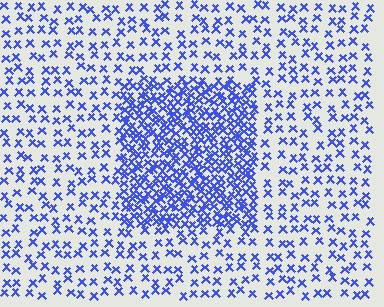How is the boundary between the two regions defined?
The boundary is defined by a change in element density (approximately 2.7x ratio). All elements are the same color, size, and shape.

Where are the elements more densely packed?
The elements are more densely packed inside the rectangle boundary.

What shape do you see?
I see a rectangle.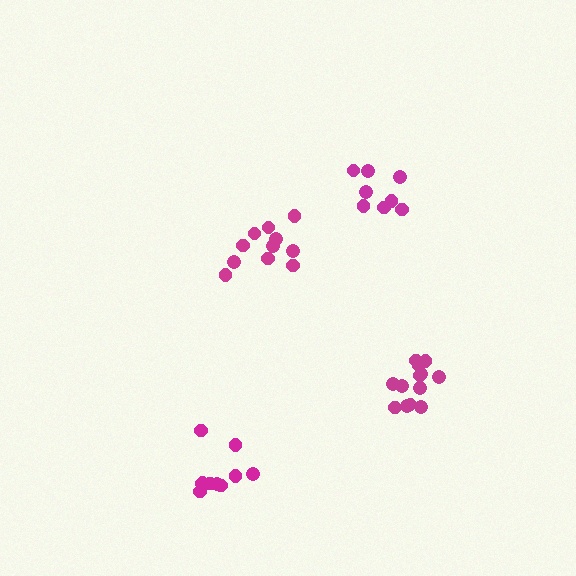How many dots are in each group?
Group 1: 13 dots, Group 2: 11 dots, Group 3: 8 dots, Group 4: 10 dots (42 total).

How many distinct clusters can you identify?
There are 4 distinct clusters.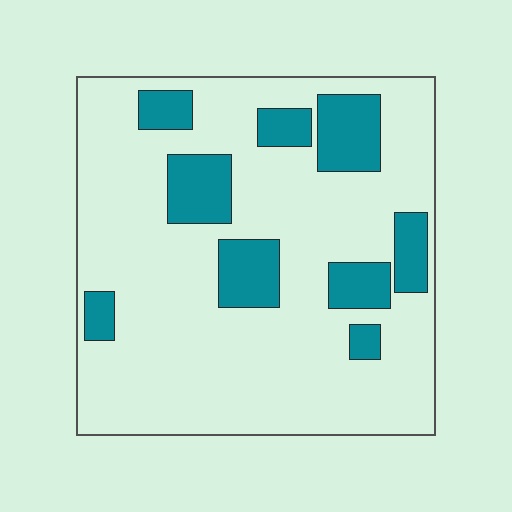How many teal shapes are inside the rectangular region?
9.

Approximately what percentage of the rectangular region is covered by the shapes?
Approximately 20%.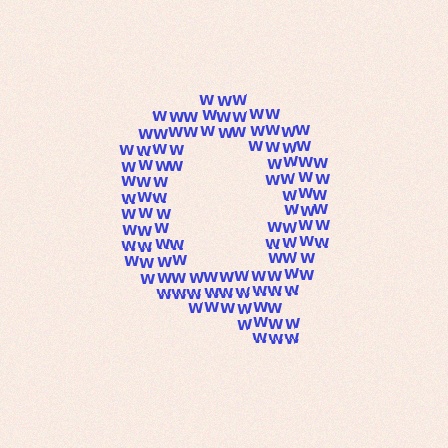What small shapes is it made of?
It is made of small letter W's.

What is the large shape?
The large shape is the letter Q.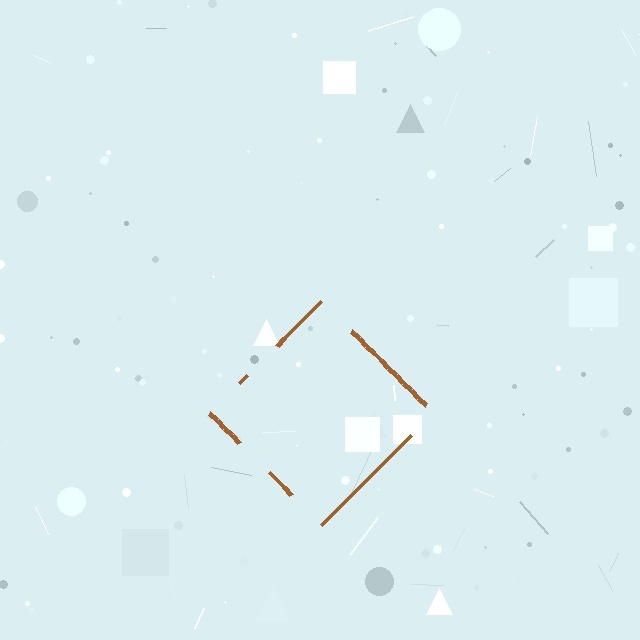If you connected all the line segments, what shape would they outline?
They would outline a diamond.